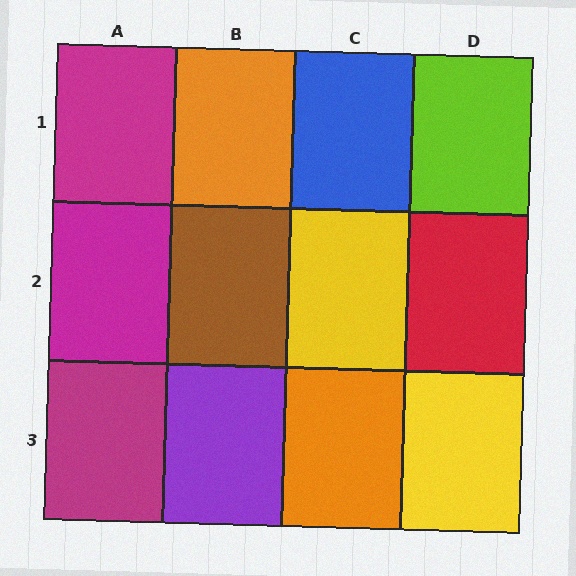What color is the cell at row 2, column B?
Brown.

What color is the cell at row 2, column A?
Magenta.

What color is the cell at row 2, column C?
Yellow.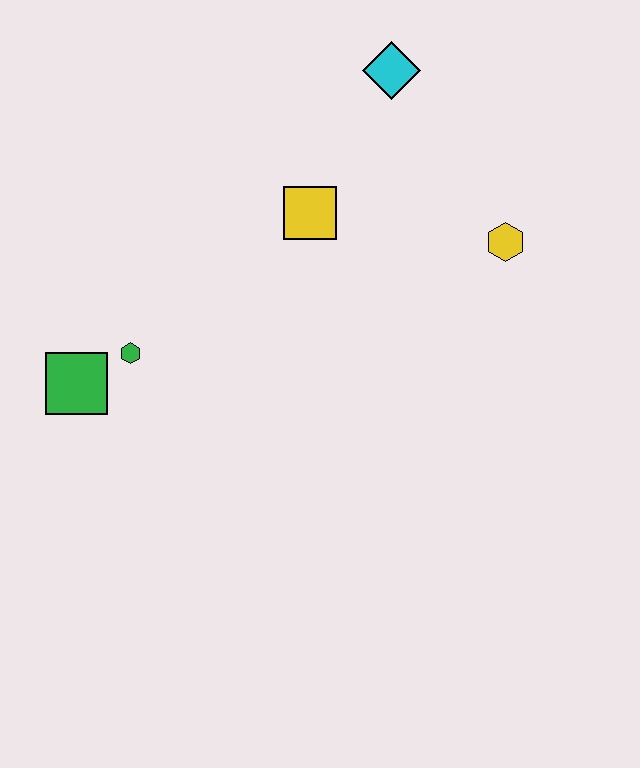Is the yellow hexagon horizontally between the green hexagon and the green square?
No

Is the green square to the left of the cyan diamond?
Yes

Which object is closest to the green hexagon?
The green square is closest to the green hexagon.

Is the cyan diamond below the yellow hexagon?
No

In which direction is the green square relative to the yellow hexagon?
The green square is to the left of the yellow hexagon.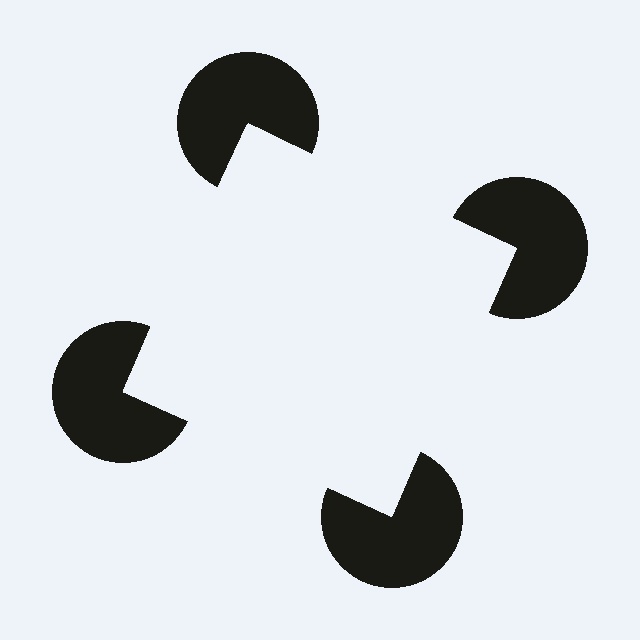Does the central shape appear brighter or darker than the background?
It typically appears slightly brighter than the background, even though no actual brightness change is drawn.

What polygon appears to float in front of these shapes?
An illusory square — its edges are inferred from the aligned wedge cuts in the pac-man discs, not physically drawn.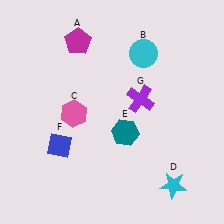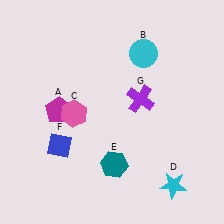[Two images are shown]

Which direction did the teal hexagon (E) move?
The teal hexagon (E) moved down.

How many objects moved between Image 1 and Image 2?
2 objects moved between the two images.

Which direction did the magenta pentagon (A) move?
The magenta pentagon (A) moved down.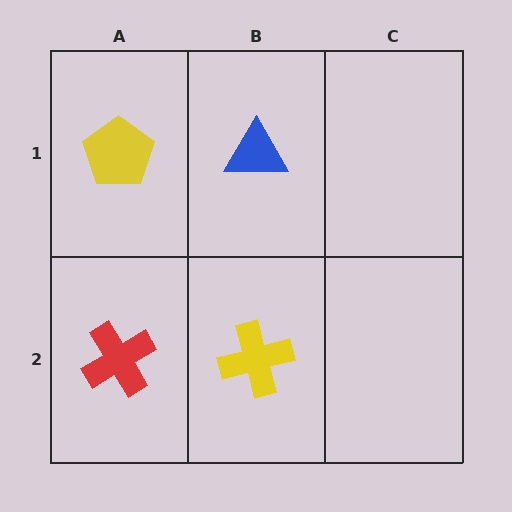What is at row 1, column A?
A yellow pentagon.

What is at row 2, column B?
A yellow cross.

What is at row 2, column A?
A red cross.